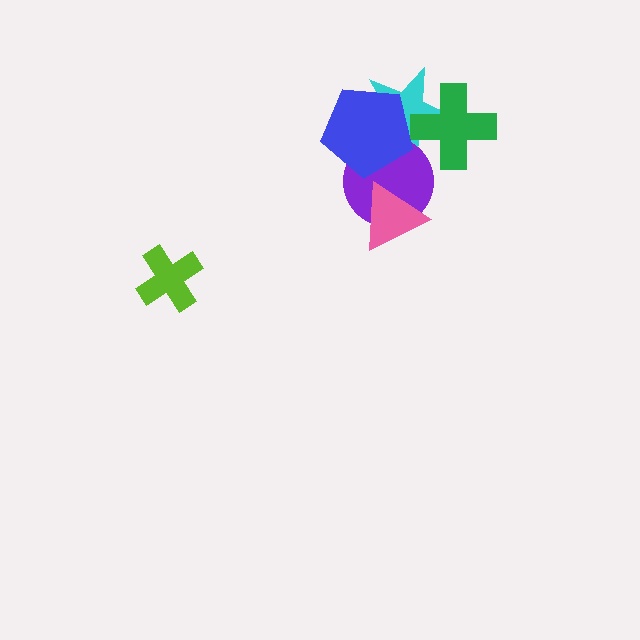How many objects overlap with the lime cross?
0 objects overlap with the lime cross.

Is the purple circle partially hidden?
Yes, it is partially covered by another shape.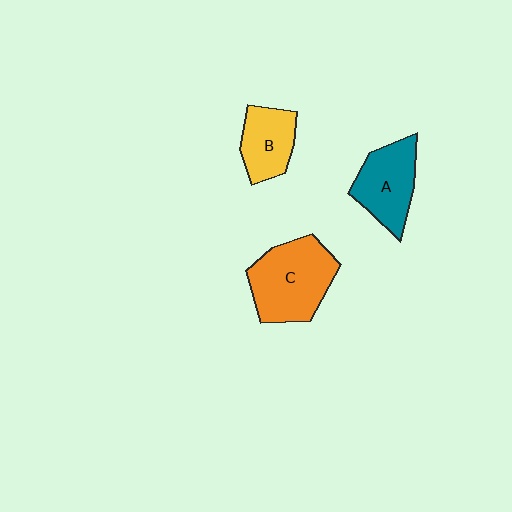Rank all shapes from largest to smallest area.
From largest to smallest: C (orange), A (teal), B (yellow).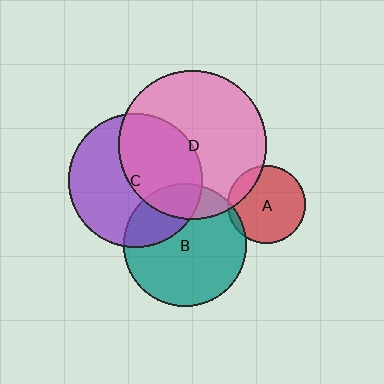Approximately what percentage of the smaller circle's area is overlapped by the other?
Approximately 45%.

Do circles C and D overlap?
Yes.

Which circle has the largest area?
Circle D (pink).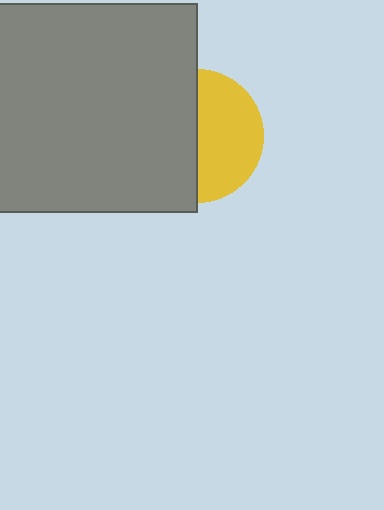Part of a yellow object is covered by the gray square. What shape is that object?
It is a circle.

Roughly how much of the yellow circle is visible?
About half of it is visible (roughly 49%).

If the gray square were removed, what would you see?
You would see the complete yellow circle.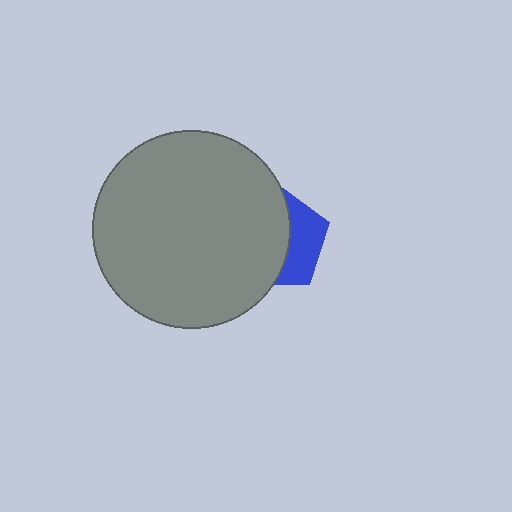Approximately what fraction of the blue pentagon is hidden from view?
Roughly 63% of the blue pentagon is hidden behind the gray circle.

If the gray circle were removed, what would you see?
You would see the complete blue pentagon.